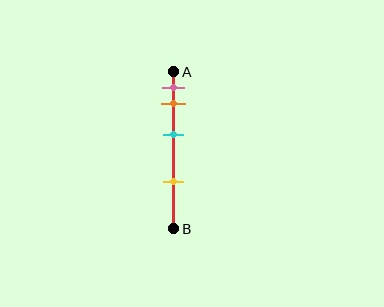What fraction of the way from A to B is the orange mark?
The orange mark is approximately 20% (0.2) of the way from A to B.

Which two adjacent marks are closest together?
The pink and orange marks are the closest adjacent pair.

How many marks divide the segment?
There are 4 marks dividing the segment.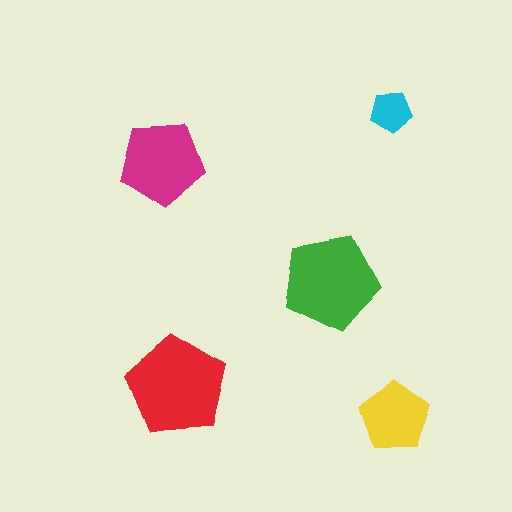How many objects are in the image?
There are 5 objects in the image.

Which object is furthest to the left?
The magenta pentagon is leftmost.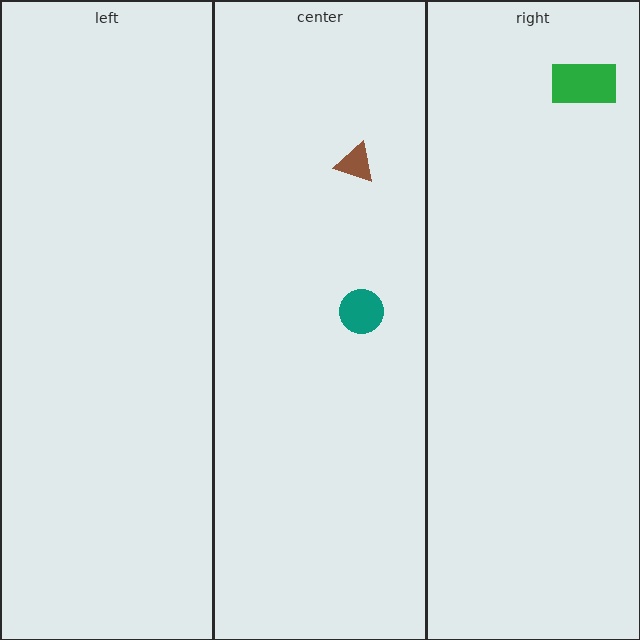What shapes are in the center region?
The teal circle, the brown triangle.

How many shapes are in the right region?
1.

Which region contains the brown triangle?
The center region.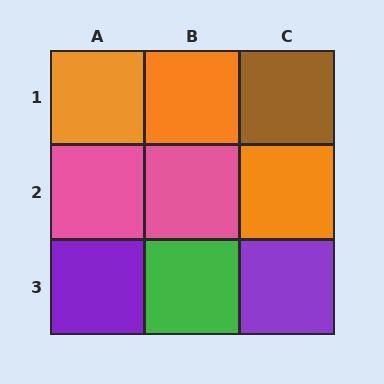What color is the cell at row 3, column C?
Purple.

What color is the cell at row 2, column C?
Orange.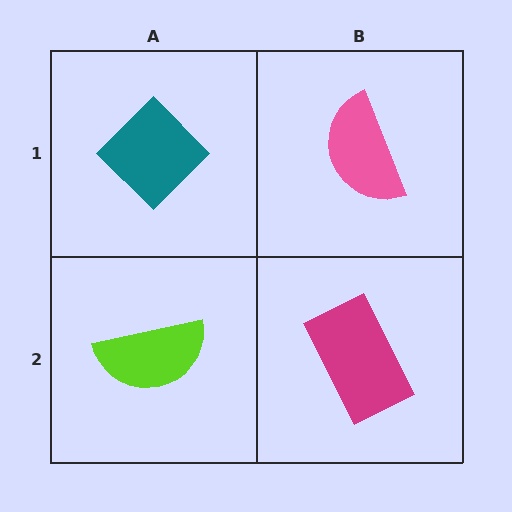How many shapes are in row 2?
2 shapes.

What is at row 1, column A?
A teal diamond.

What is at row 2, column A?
A lime semicircle.